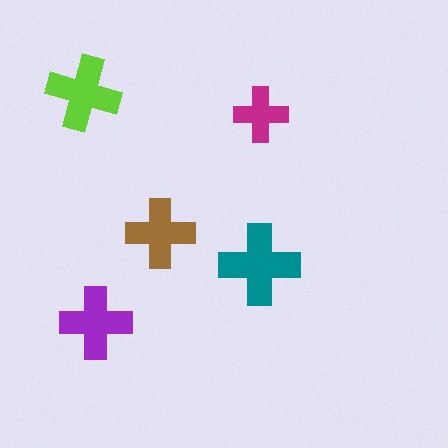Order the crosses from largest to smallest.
the teal one, the lime one, the purple one, the brown one, the magenta one.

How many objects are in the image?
There are 5 objects in the image.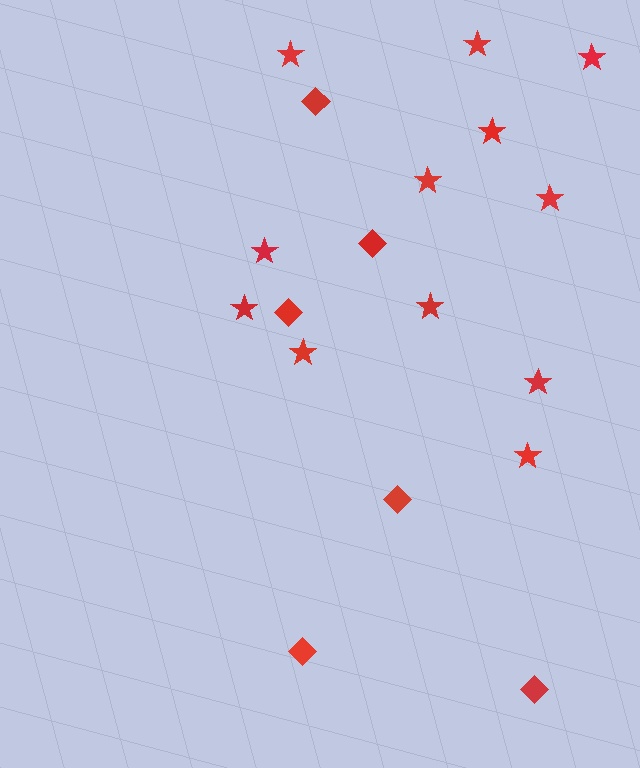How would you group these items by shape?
There are 2 groups: one group of stars (12) and one group of diamonds (6).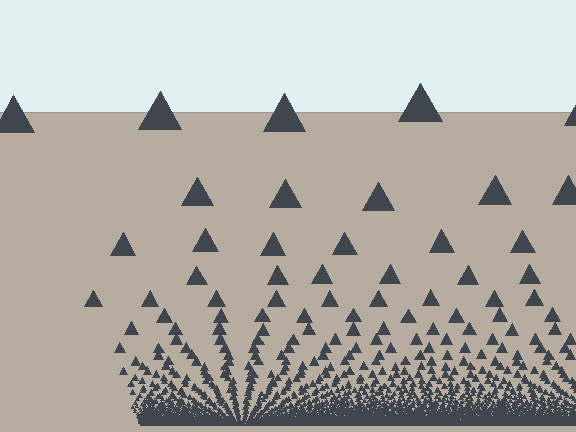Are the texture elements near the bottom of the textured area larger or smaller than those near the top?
Smaller. The gradient is inverted — elements near the bottom are smaller and denser.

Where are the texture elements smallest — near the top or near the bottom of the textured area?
Near the bottom.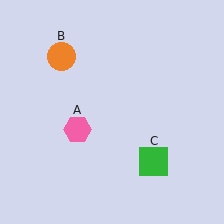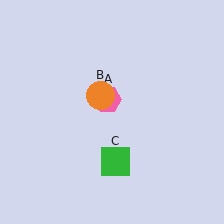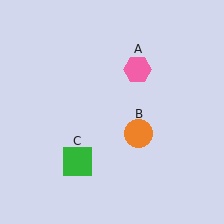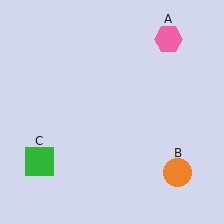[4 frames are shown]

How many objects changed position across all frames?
3 objects changed position: pink hexagon (object A), orange circle (object B), green square (object C).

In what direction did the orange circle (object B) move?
The orange circle (object B) moved down and to the right.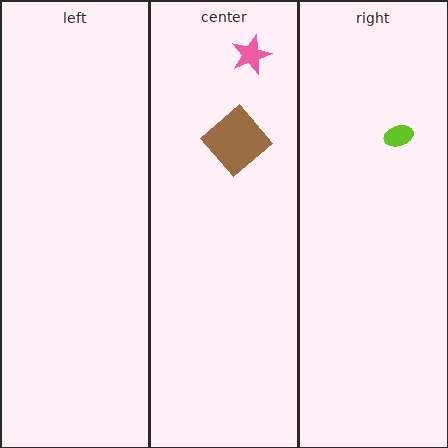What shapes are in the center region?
The pink star, the brown diamond.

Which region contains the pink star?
The center region.